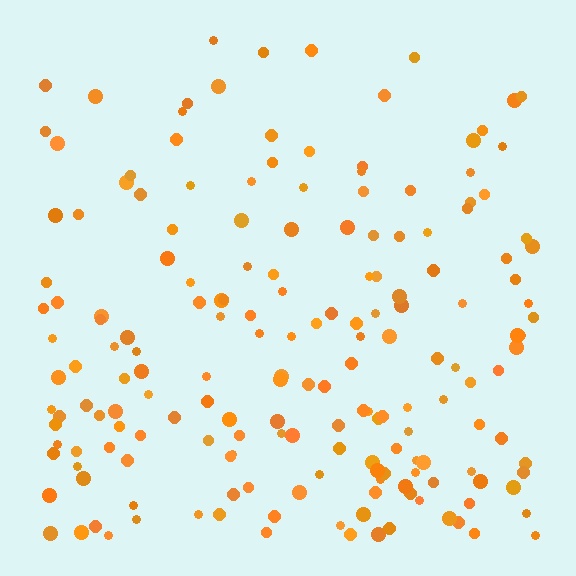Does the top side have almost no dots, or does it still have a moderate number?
Still a moderate number, just noticeably fewer than the bottom.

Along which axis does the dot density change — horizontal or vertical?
Vertical.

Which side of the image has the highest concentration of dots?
The bottom.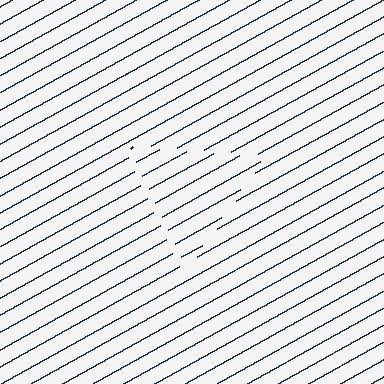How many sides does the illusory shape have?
3 sides — the line-ends trace a triangle.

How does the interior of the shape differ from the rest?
The interior of the shape contains the same grating, shifted by half a period — the contour is defined by the phase discontinuity where line-ends from the inner and outer gratings abut.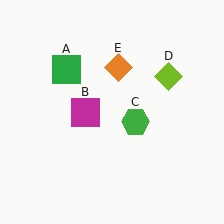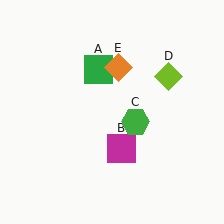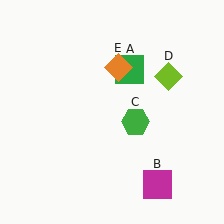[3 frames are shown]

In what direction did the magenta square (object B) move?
The magenta square (object B) moved down and to the right.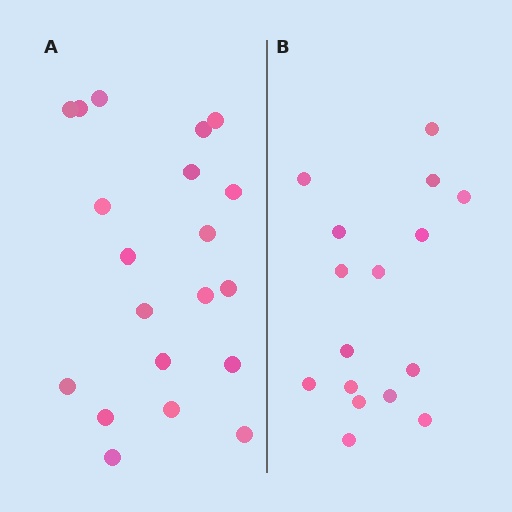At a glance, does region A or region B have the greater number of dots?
Region A (the left region) has more dots.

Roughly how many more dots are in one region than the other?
Region A has about 4 more dots than region B.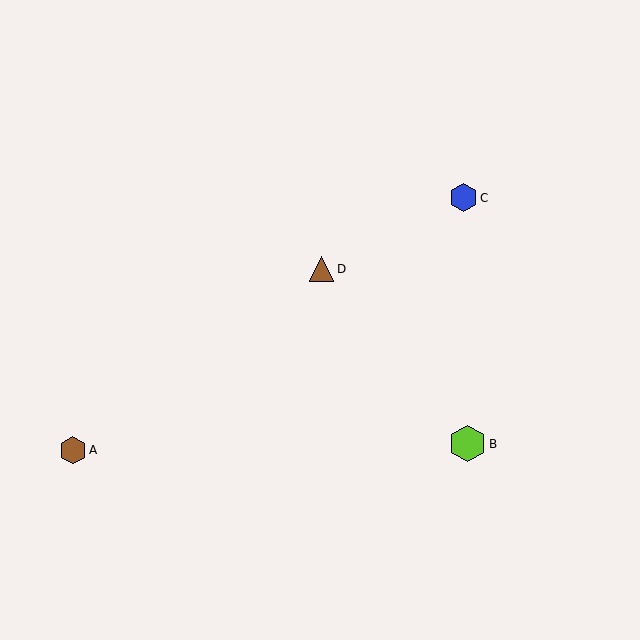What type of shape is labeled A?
Shape A is a brown hexagon.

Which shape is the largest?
The lime hexagon (labeled B) is the largest.